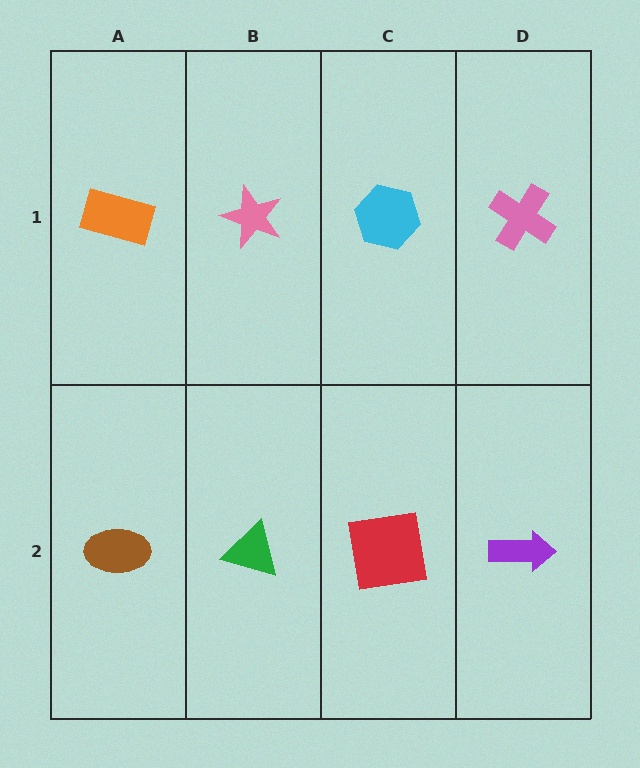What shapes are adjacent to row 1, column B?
A green triangle (row 2, column B), an orange rectangle (row 1, column A), a cyan hexagon (row 1, column C).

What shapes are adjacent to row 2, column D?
A pink cross (row 1, column D), a red square (row 2, column C).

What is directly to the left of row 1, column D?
A cyan hexagon.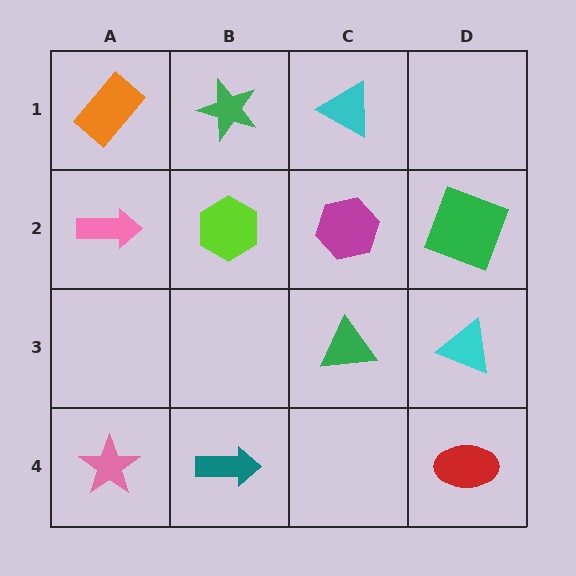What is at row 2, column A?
A pink arrow.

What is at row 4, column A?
A pink star.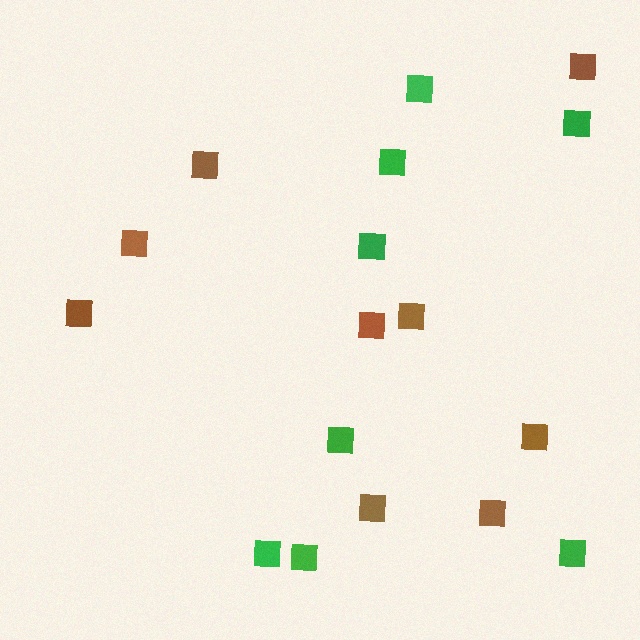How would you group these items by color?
There are 2 groups: one group of brown squares (9) and one group of green squares (8).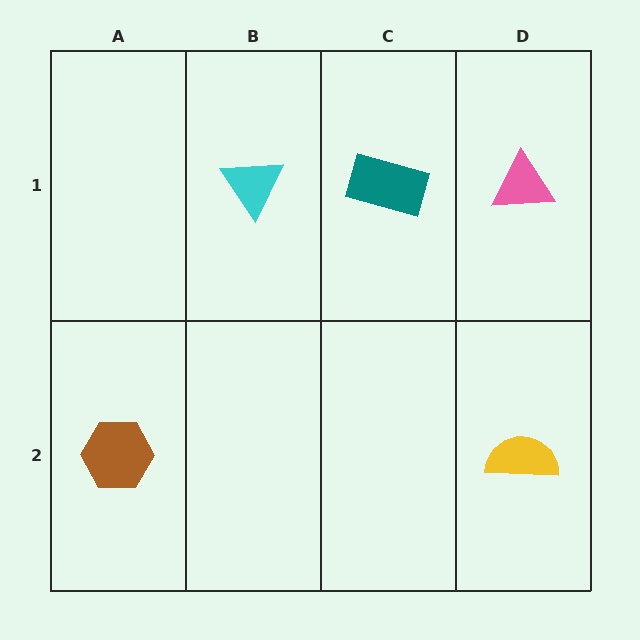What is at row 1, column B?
A cyan triangle.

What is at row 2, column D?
A yellow semicircle.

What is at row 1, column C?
A teal rectangle.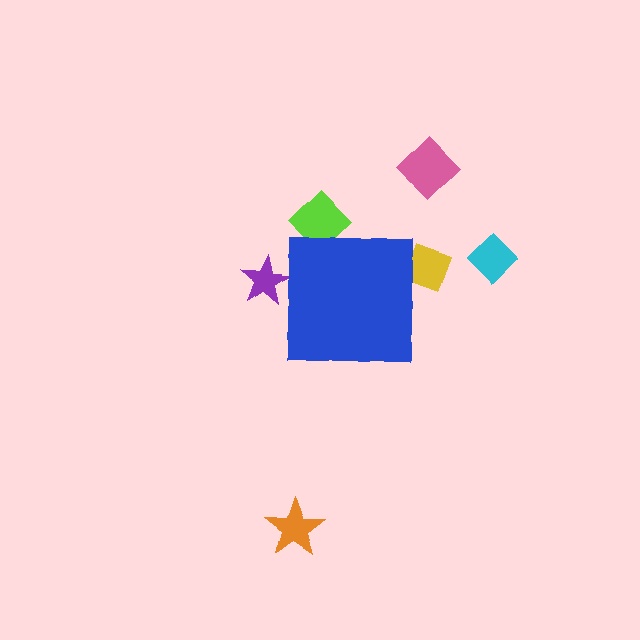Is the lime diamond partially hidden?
Yes, the lime diamond is partially hidden behind the blue square.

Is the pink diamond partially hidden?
No, the pink diamond is fully visible.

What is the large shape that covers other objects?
A blue square.